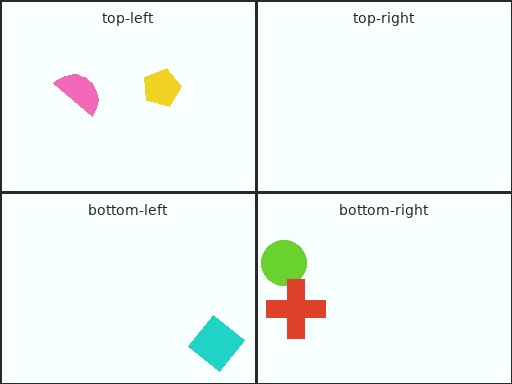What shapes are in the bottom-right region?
The lime circle, the red cross.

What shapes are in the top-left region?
The yellow pentagon, the pink semicircle.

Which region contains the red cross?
The bottom-right region.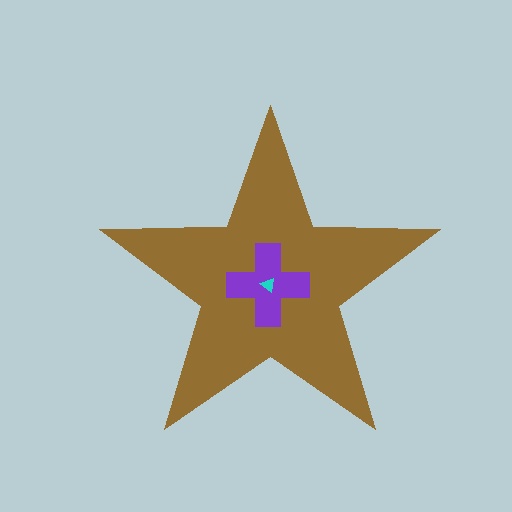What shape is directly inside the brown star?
The purple cross.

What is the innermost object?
The cyan triangle.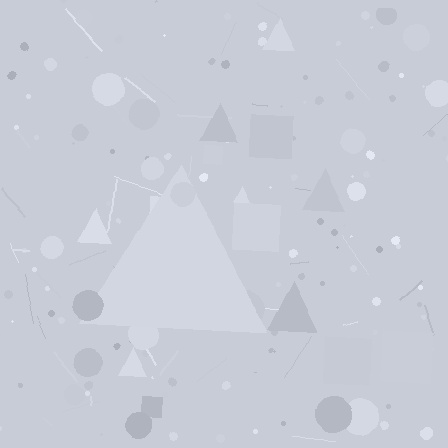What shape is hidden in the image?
A triangle is hidden in the image.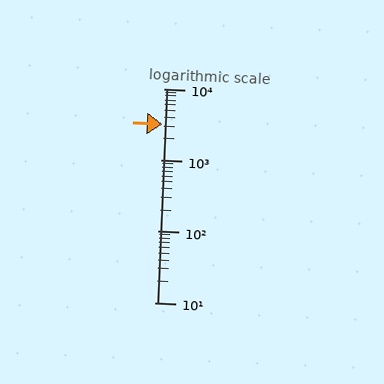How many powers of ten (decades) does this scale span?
The scale spans 3 decades, from 10 to 10000.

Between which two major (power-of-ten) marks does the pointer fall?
The pointer is between 1000 and 10000.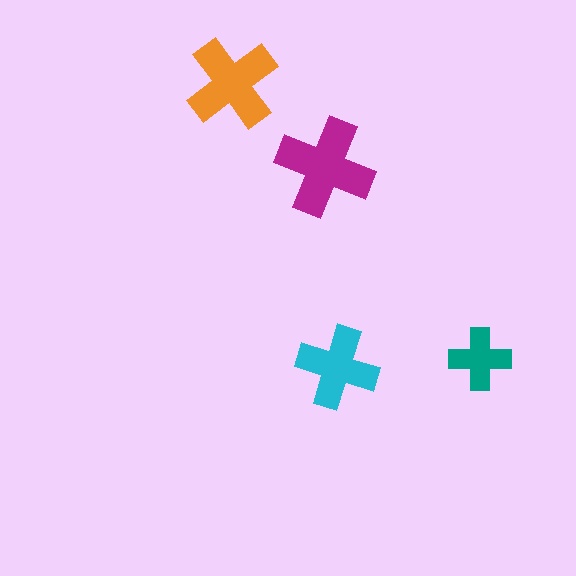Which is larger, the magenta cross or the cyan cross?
The magenta one.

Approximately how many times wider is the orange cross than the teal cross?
About 1.5 times wider.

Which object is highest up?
The orange cross is topmost.